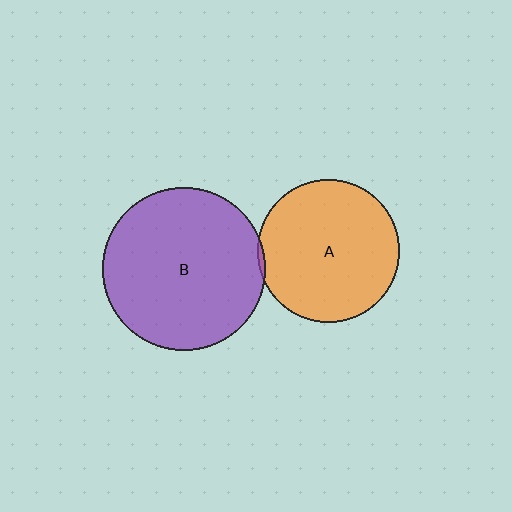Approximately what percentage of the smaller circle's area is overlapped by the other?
Approximately 5%.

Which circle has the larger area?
Circle B (purple).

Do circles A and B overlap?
Yes.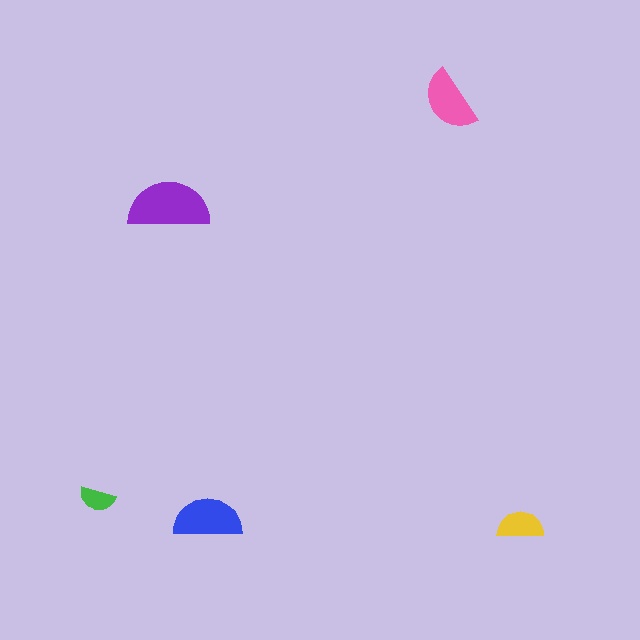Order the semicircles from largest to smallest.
the purple one, the blue one, the pink one, the yellow one, the green one.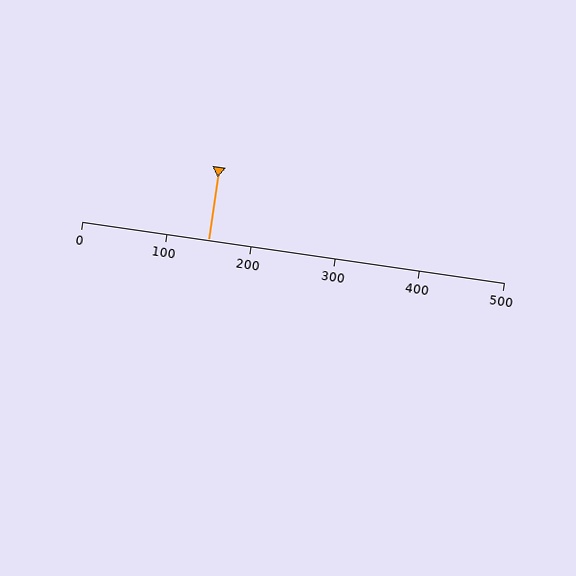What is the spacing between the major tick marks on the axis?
The major ticks are spaced 100 apart.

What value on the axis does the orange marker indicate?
The marker indicates approximately 150.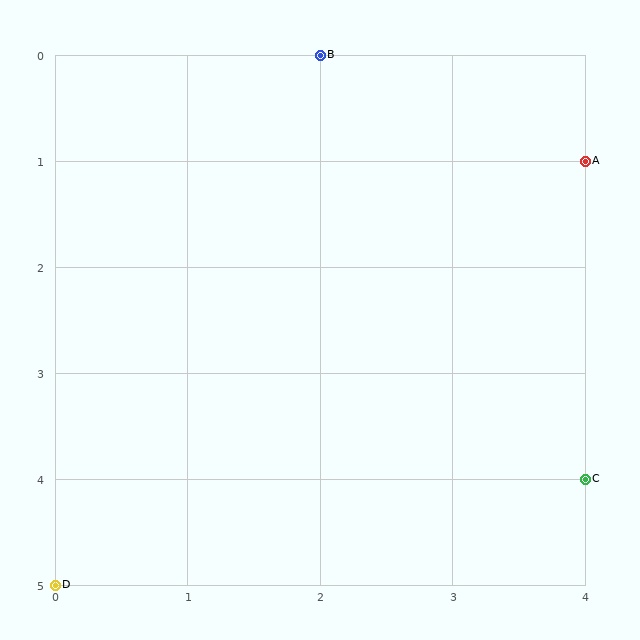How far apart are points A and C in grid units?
Points A and C are 3 rows apart.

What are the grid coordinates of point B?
Point B is at grid coordinates (2, 0).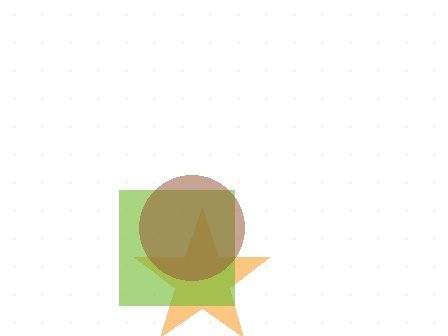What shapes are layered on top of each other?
The layered shapes are: an orange star, a lime square, a brown circle.